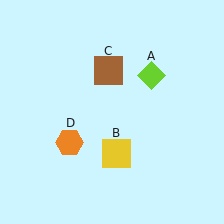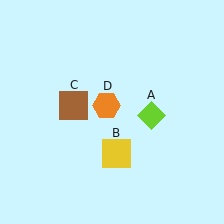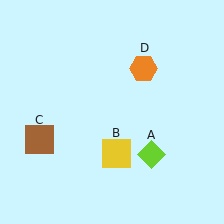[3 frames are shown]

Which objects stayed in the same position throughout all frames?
Yellow square (object B) remained stationary.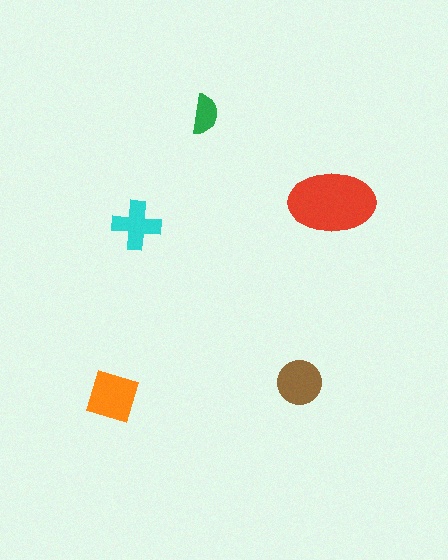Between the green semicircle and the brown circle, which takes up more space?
The brown circle.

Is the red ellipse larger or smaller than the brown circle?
Larger.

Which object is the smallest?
The green semicircle.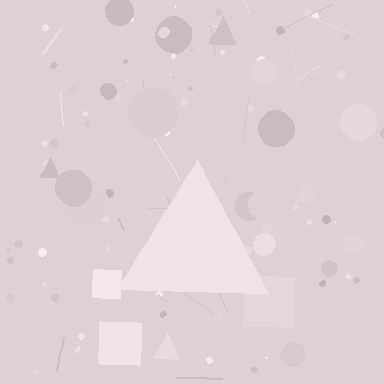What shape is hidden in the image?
A triangle is hidden in the image.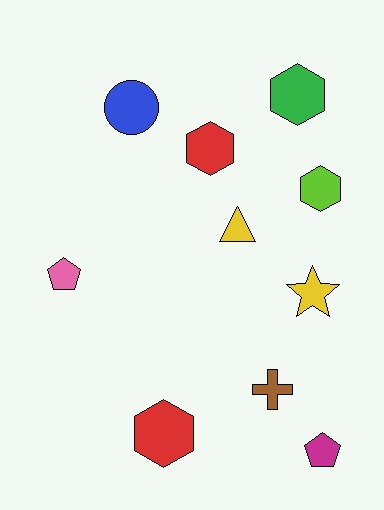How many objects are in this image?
There are 10 objects.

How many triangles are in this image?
There is 1 triangle.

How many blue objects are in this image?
There is 1 blue object.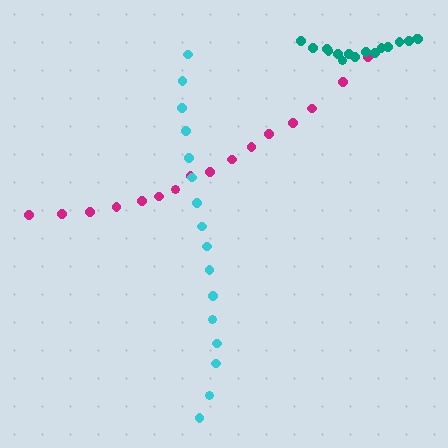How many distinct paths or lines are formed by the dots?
There are 3 distinct paths.